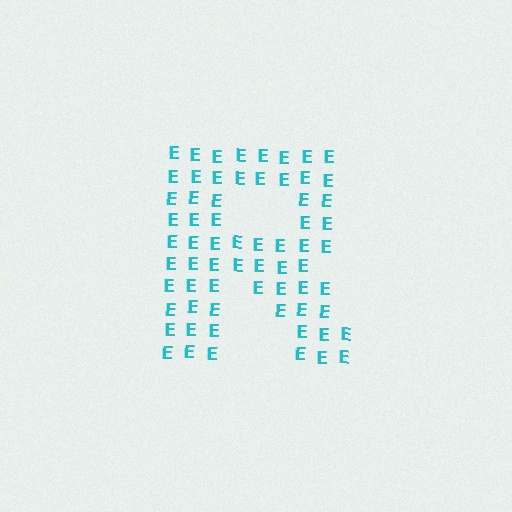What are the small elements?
The small elements are letter E's.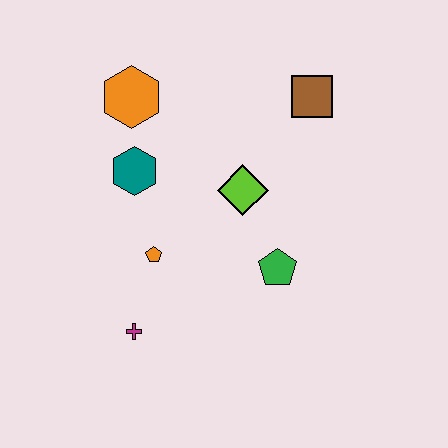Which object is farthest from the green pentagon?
The orange hexagon is farthest from the green pentagon.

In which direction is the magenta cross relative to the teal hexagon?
The magenta cross is below the teal hexagon.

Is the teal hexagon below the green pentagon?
No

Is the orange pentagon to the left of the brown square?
Yes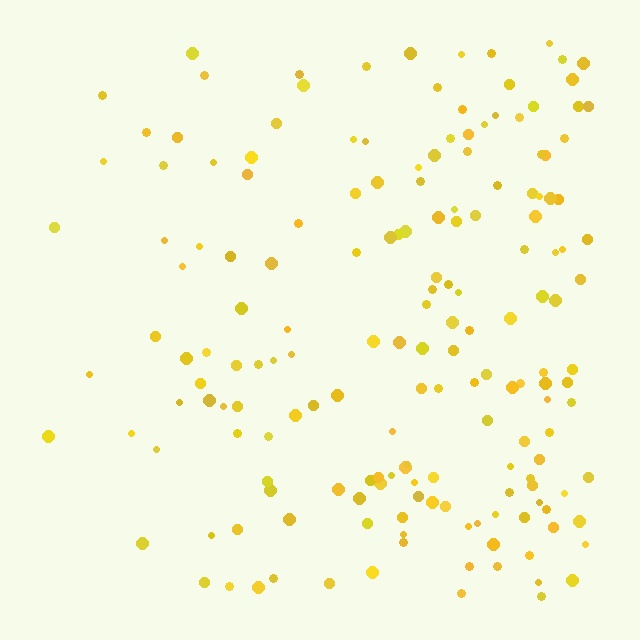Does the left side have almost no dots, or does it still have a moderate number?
Still a moderate number, just noticeably fewer than the right.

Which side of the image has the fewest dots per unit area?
The left.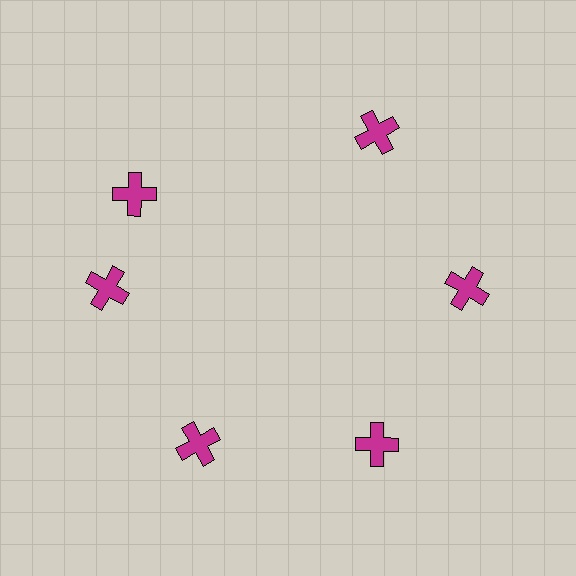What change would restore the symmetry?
The symmetry would be restored by rotating it back into even spacing with its neighbors so that all 6 crosses sit at equal angles and equal distance from the center.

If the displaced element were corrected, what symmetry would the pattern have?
It would have 6-fold rotational symmetry — the pattern would map onto itself every 60 degrees.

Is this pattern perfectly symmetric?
No. The 6 magenta crosses are arranged in a ring, but one element near the 11 o'clock position is rotated out of alignment along the ring, breaking the 6-fold rotational symmetry.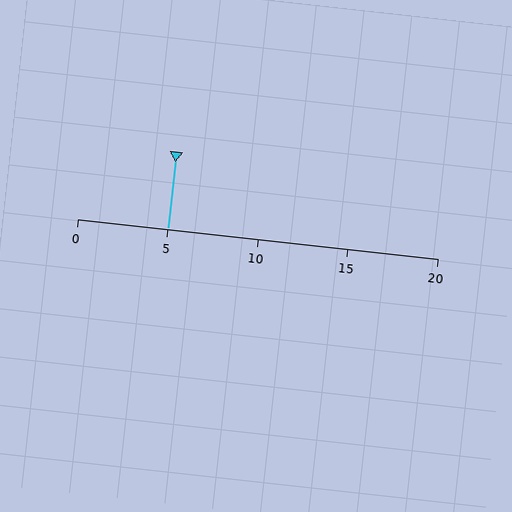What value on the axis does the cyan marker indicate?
The marker indicates approximately 5.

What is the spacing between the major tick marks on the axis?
The major ticks are spaced 5 apart.